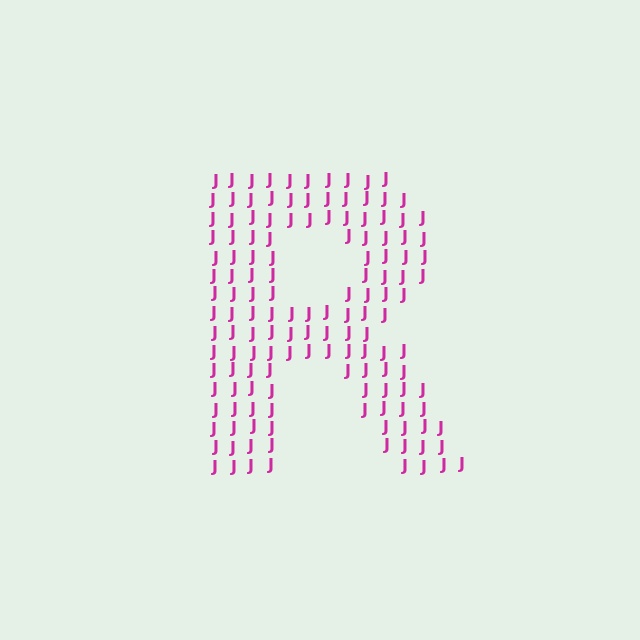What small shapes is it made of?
It is made of small letter J's.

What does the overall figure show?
The overall figure shows the letter R.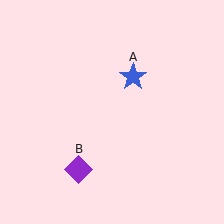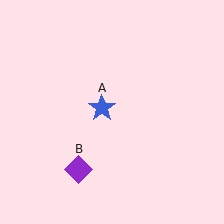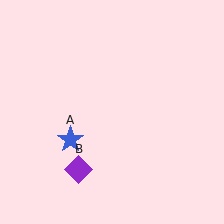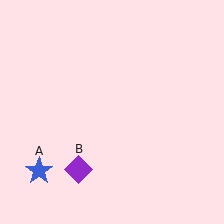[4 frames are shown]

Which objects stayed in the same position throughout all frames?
Purple diamond (object B) remained stationary.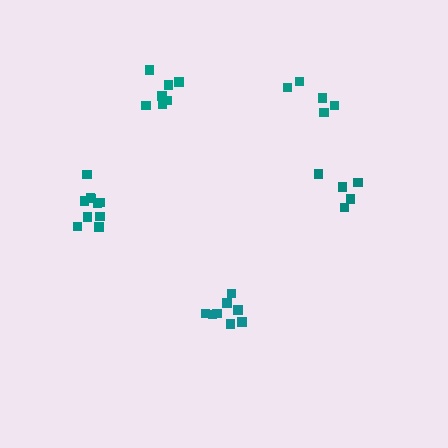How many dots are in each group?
Group 1: 8 dots, Group 2: 7 dots, Group 3: 10 dots, Group 4: 5 dots, Group 5: 5 dots (35 total).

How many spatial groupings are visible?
There are 5 spatial groupings.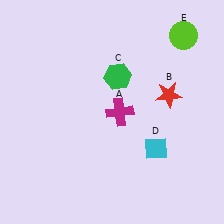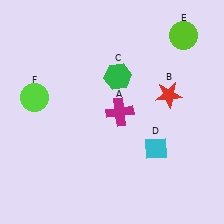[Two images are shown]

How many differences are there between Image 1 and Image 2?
There is 1 difference between the two images.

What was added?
A lime circle (F) was added in Image 2.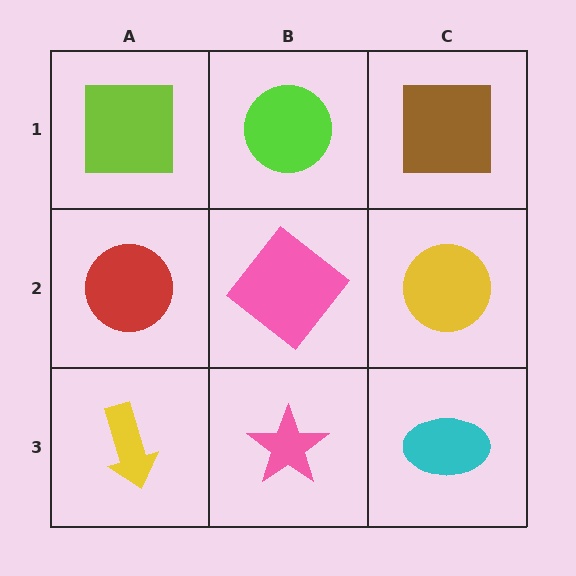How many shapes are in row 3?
3 shapes.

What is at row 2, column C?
A yellow circle.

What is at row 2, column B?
A pink diamond.